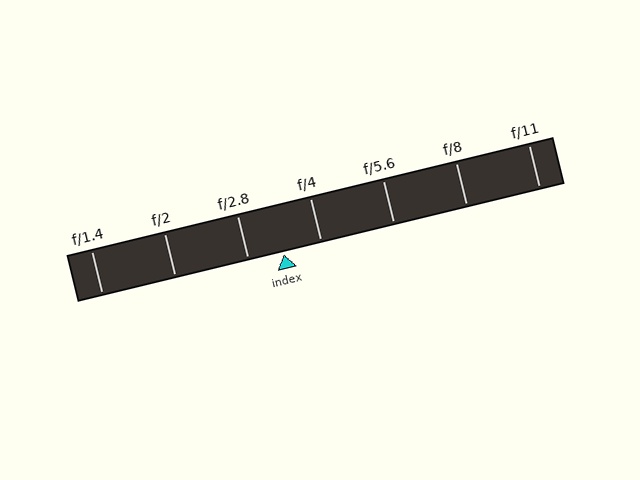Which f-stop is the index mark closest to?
The index mark is closest to f/2.8.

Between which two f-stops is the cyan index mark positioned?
The index mark is between f/2.8 and f/4.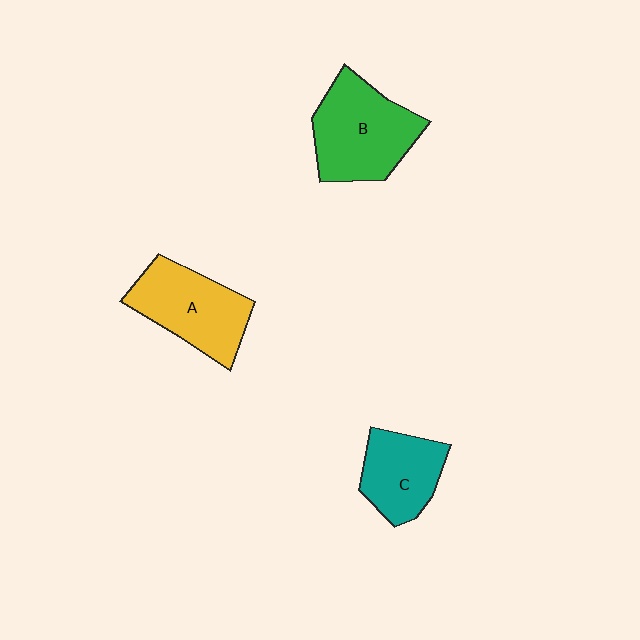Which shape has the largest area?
Shape B (green).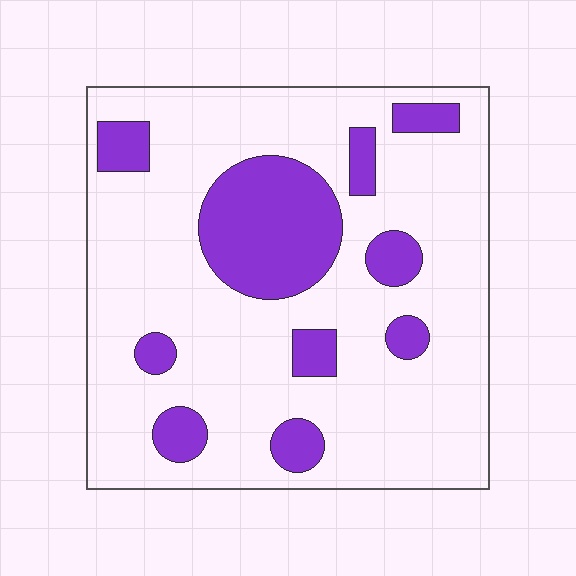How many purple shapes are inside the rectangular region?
10.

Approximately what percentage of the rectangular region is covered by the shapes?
Approximately 20%.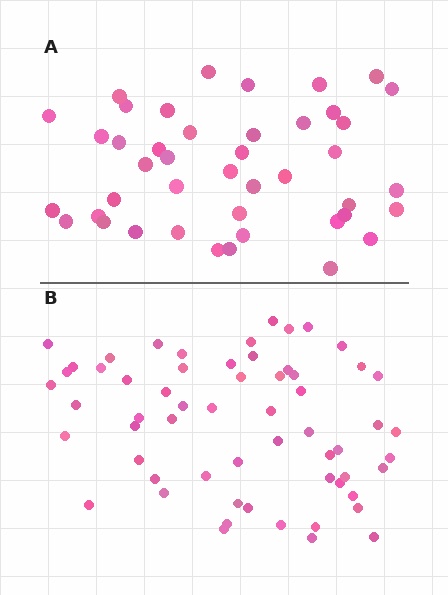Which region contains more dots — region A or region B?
Region B (the bottom region) has more dots.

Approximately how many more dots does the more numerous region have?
Region B has approximately 15 more dots than region A.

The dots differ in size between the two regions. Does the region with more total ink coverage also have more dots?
No. Region A has more total ink coverage because its dots are larger, but region B actually contains more individual dots. Total area can be misleading — the number of items is what matters here.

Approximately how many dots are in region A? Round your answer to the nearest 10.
About 40 dots. (The exact count is 43, which rounds to 40.)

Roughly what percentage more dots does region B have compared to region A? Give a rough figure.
About 40% more.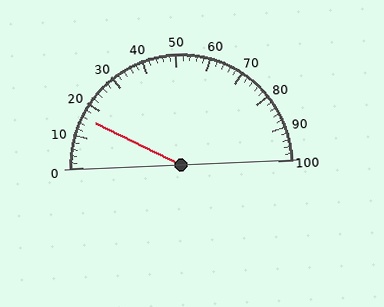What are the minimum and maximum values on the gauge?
The gauge ranges from 0 to 100.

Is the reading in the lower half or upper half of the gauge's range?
The reading is in the lower half of the range (0 to 100).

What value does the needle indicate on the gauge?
The needle indicates approximately 16.